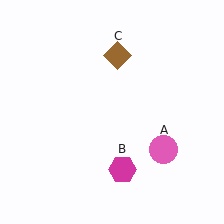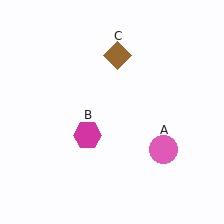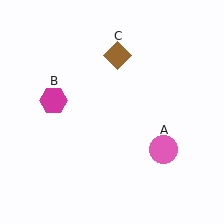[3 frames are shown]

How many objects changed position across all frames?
1 object changed position: magenta hexagon (object B).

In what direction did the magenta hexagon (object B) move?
The magenta hexagon (object B) moved up and to the left.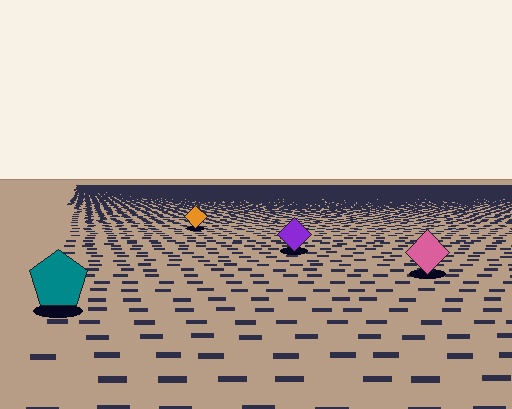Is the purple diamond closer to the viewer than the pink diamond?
No. The pink diamond is closer — you can tell from the texture gradient: the ground texture is coarser near it.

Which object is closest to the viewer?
The teal pentagon is closest. The texture marks near it are larger and more spread out.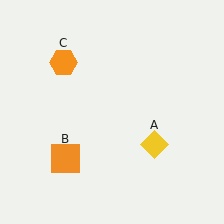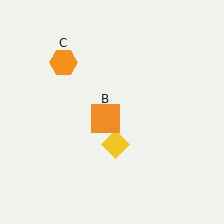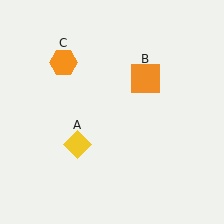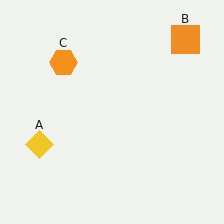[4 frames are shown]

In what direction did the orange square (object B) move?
The orange square (object B) moved up and to the right.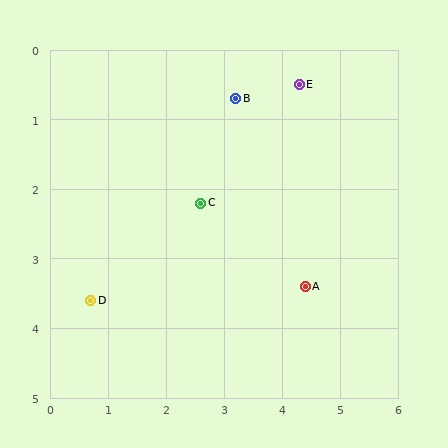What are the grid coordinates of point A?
Point A is at approximately (4.4, 3.4).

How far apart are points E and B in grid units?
Points E and B are about 1.1 grid units apart.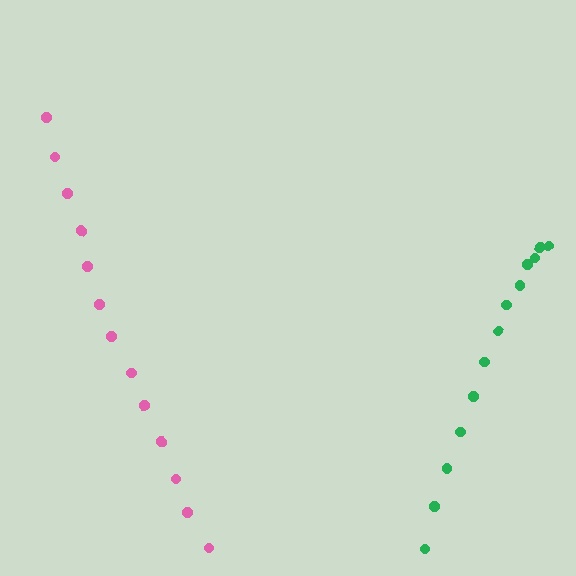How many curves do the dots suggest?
There are 2 distinct paths.